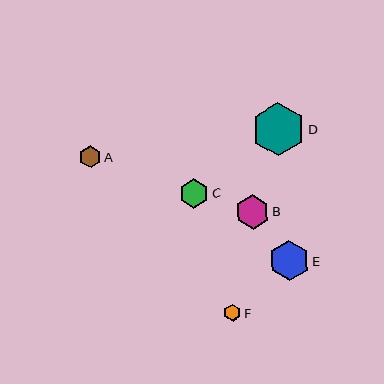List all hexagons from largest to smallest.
From largest to smallest: D, E, B, C, A, F.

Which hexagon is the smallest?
Hexagon F is the smallest with a size of approximately 17 pixels.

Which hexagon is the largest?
Hexagon D is the largest with a size of approximately 53 pixels.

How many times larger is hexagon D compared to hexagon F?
Hexagon D is approximately 3.1 times the size of hexagon F.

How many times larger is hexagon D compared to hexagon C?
Hexagon D is approximately 1.8 times the size of hexagon C.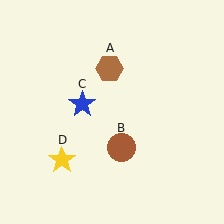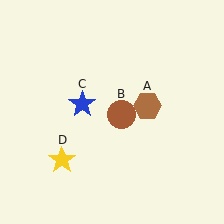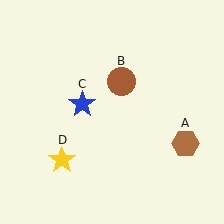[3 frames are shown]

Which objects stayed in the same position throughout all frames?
Blue star (object C) and yellow star (object D) remained stationary.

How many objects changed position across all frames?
2 objects changed position: brown hexagon (object A), brown circle (object B).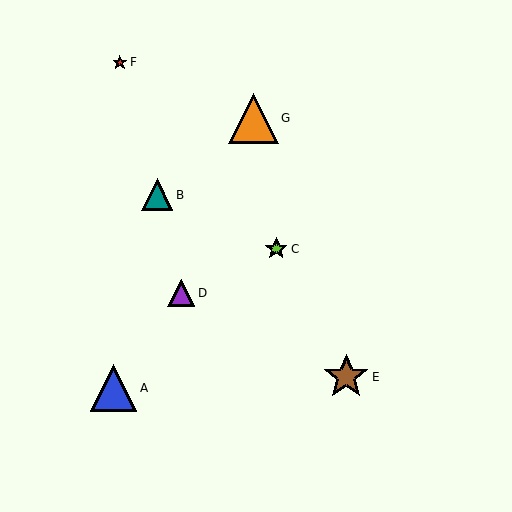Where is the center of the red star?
The center of the red star is at (120, 62).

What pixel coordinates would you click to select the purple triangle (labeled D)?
Click at (181, 293) to select the purple triangle D.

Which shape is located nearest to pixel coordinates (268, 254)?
The lime star (labeled C) at (276, 249) is nearest to that location.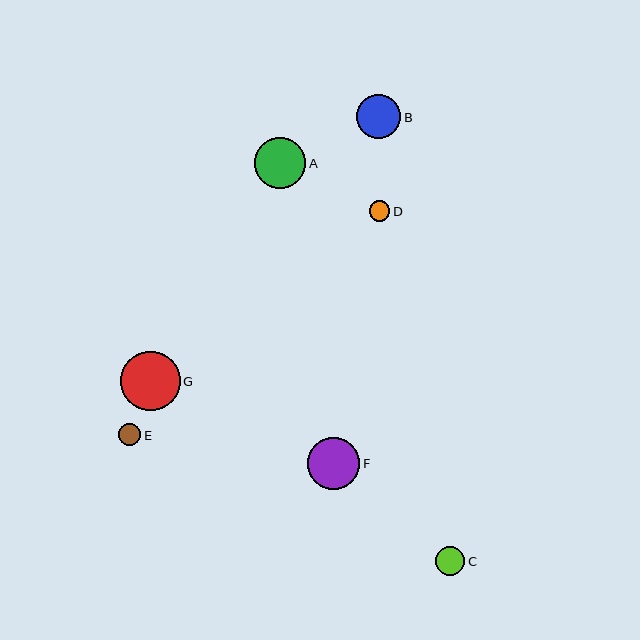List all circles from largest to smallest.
From largest to smallest: G, F, A, B, C, E, D.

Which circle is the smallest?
Circle D is the smallest with a size of approximately 21 pixels.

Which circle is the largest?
Circle G is the largest with a size of approximately 60 pixels.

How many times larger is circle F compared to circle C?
Circle F is approximately 1.8 times the size of circle C.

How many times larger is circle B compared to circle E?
Circle B is approximately 1.9 times the size of circle E.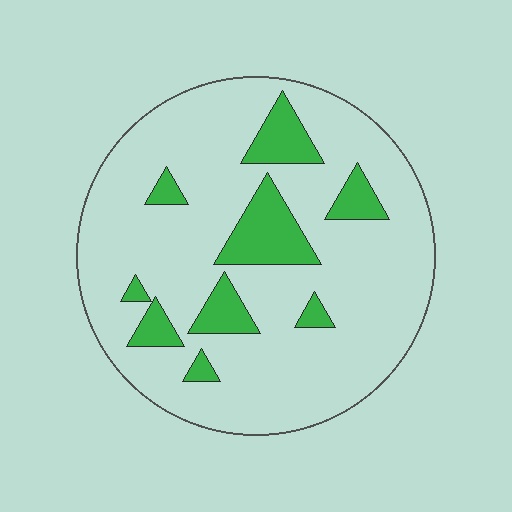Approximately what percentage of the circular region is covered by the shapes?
Approximately 15%.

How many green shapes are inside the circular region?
9.